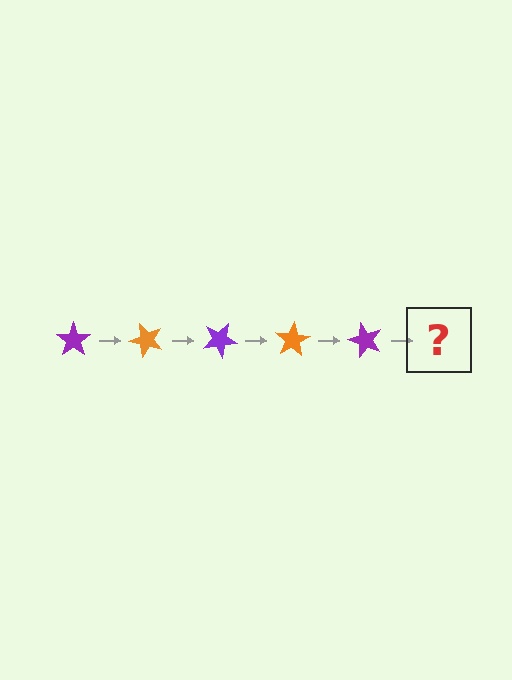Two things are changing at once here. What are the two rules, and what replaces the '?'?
The two rules are that it rotates 50 degrees each step and the color cycles through purple and orange. The '?' should be an orange star, rotated 250 degrees from the start.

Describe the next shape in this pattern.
It should be an orange star, rotated 250 degrees from the start.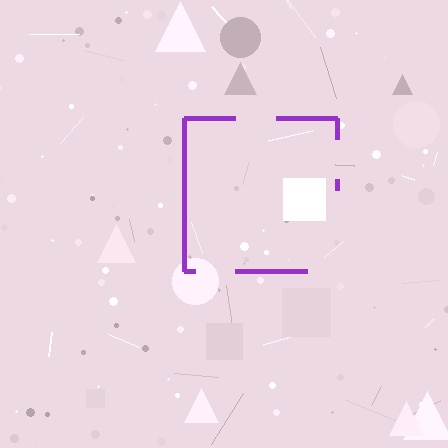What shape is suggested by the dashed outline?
The dashed outline suggests a square.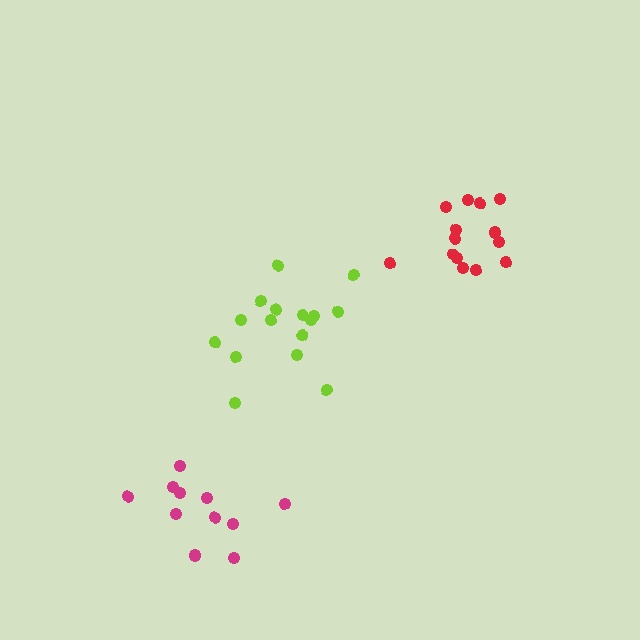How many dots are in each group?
Group 1: 16 dots, Group 2: 14 dots, Group 3: 11 dots (41 total).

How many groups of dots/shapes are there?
There are 3 groups.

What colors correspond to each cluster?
The clusters are colored: lime, red, magenta.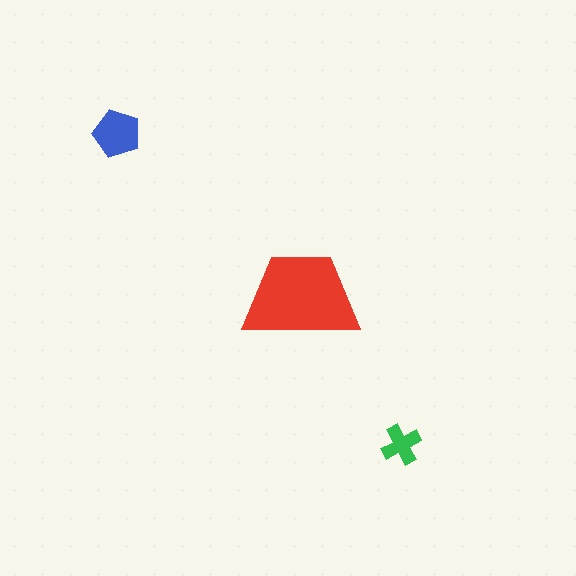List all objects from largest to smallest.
The red trapezoid, the blue pentagon, the green cross.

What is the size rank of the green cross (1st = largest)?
3rd.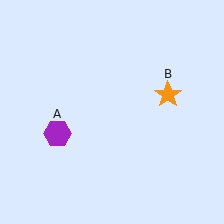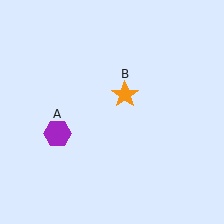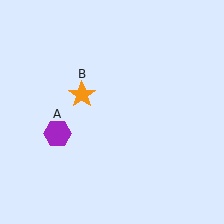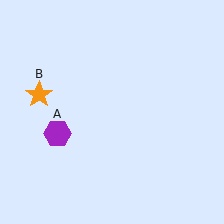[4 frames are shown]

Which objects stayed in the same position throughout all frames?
Purple hexagon (object A) remained stationary.